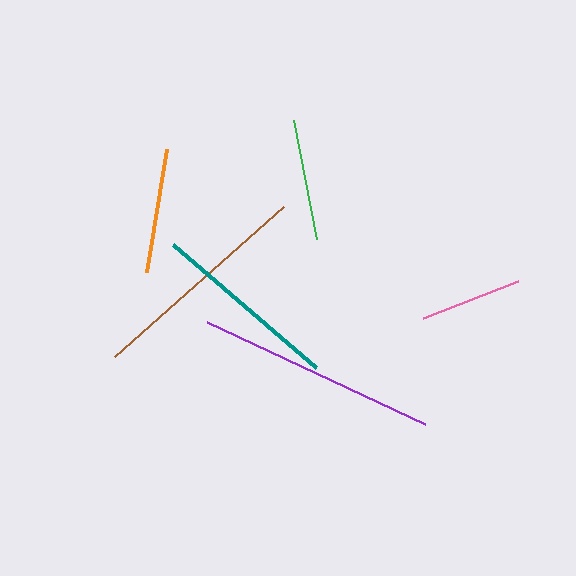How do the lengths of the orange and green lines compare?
The orange and green lines are approximately the same length.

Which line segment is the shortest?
The pink line is the shortest at approximately 102 pixels.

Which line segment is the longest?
The purple line is the longest at approximately 240 pixels.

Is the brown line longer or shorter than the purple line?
The purple line is longer than the brown line.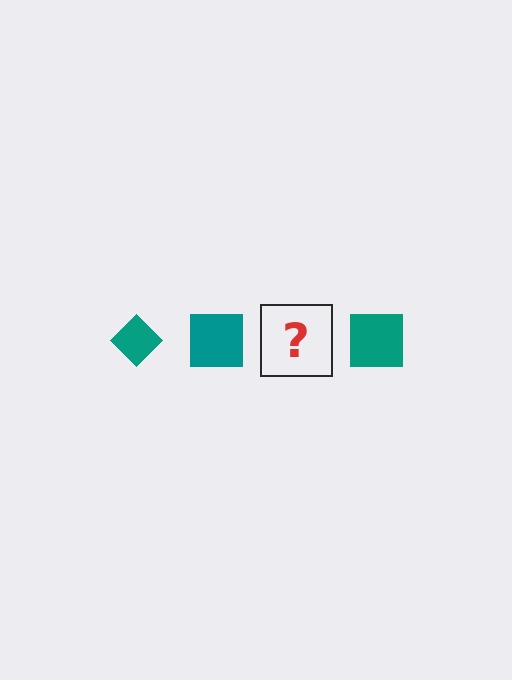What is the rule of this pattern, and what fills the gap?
The rule is that the pattern cycles through diamond, square shapes in teal. The gap should be filled with a teal diamond.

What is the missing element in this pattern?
The missing element is a teal diamond.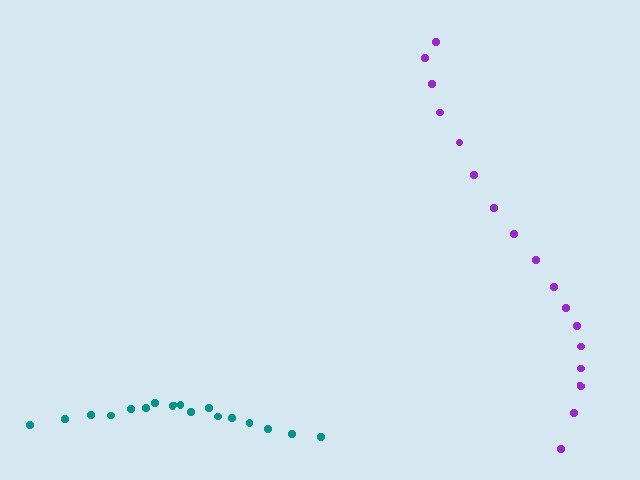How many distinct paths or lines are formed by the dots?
There are 2 distinct paths.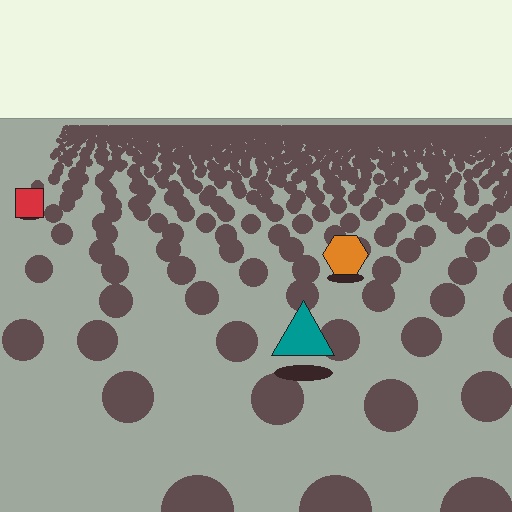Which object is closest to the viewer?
The teal triangle is closest. The texture marks near it are larger and more spread out.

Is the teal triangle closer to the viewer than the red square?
Yes. The teal triangle is closer — you can tell from the texture gradient: the ground texture is coarser near it.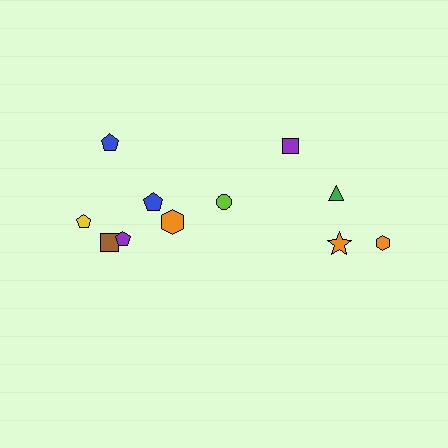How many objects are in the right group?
There are 4 objects.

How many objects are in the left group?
There are 7 objects.